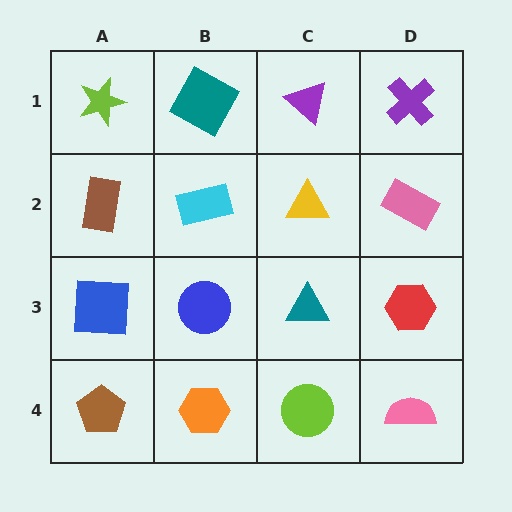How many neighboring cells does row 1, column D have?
2.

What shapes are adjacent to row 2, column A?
A lime star (row 1, column A), a blue square (row 3, column A), a cyan rectangle (row 2, column B).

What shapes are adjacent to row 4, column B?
A blue circle (row 3, column B), a brown pentagon (row 4, column A), a lime circle (row 4, column C).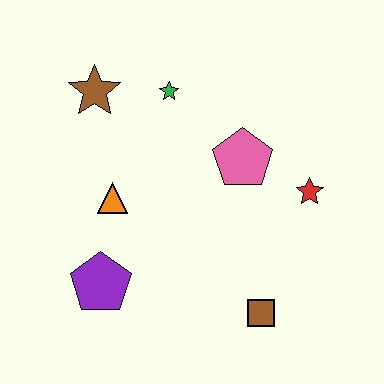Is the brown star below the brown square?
No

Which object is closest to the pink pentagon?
The red star is closest to the pink pentagon.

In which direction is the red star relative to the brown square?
The red star is above the brown square.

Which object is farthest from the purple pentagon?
The red star is farthest from the purple pentagon.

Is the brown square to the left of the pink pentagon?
No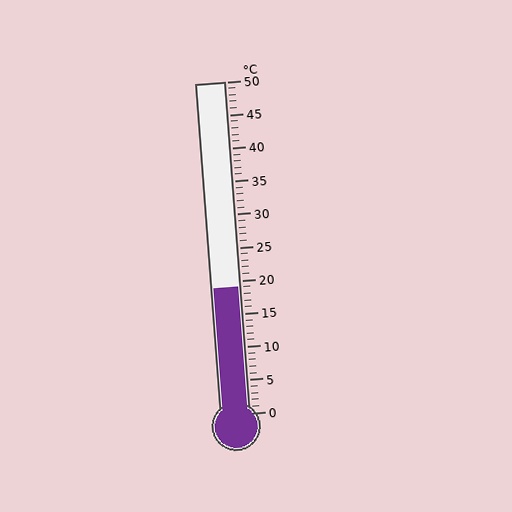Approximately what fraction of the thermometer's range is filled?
The thermometer is filled to approximately 40% of its range.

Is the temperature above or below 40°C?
The temperature is below 40°C.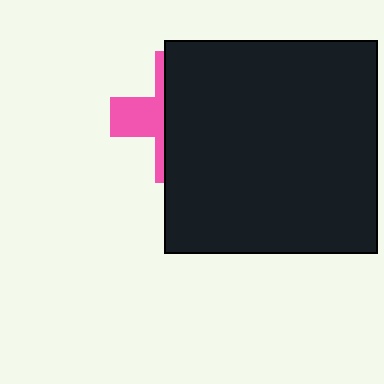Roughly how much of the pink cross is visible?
A small part of it is visible (roughly 32%).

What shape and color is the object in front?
The object in front is a black square.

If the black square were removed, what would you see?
You would see the complete pink cross.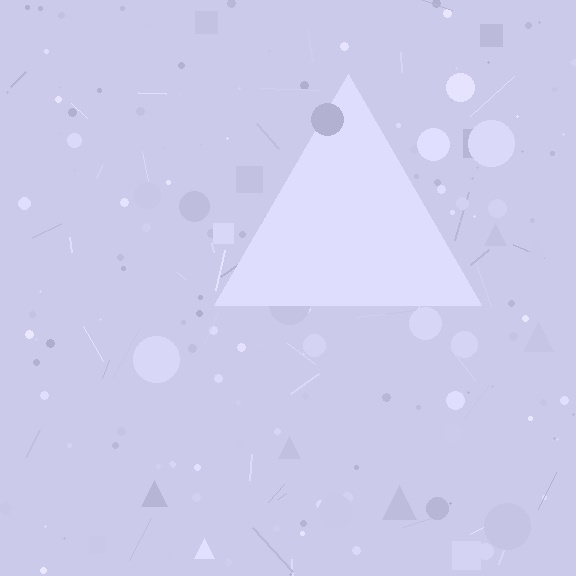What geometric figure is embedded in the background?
A triangle is embedded in the background.